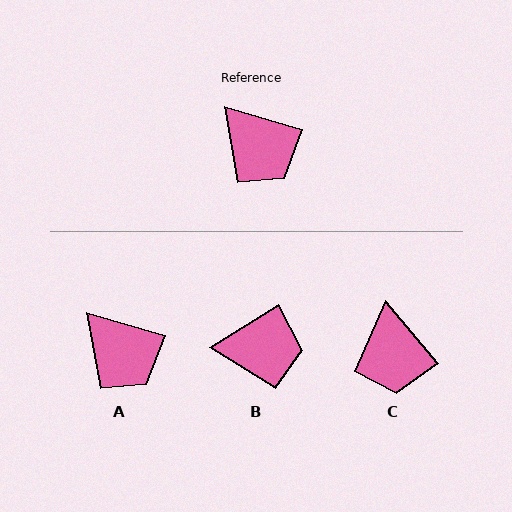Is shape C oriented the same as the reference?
No, it is off by about 34 degrees.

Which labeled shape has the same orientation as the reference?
A.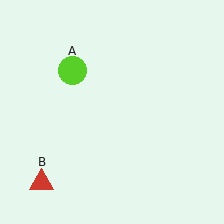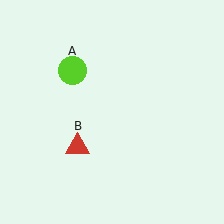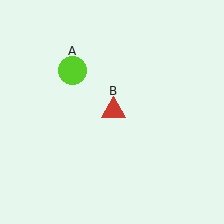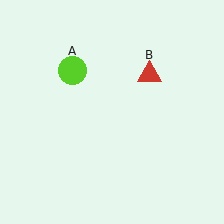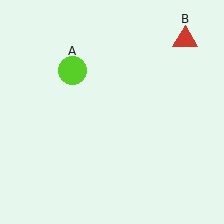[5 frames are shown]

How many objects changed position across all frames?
1 object changed position: red triangle (object B).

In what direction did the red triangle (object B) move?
The red triangle (object B) moved up and to the right.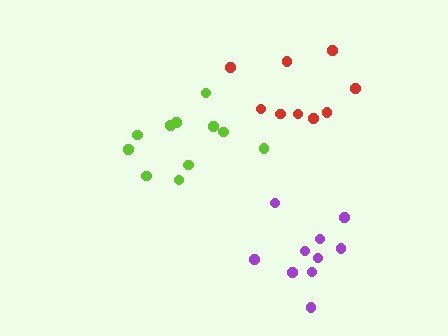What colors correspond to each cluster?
The clusters are colored: purple, red, lime.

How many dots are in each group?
Group 1: 10 dots, Group 2: 9 dots, Group 3: 11 dots (30 total).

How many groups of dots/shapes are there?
There are 3 groups.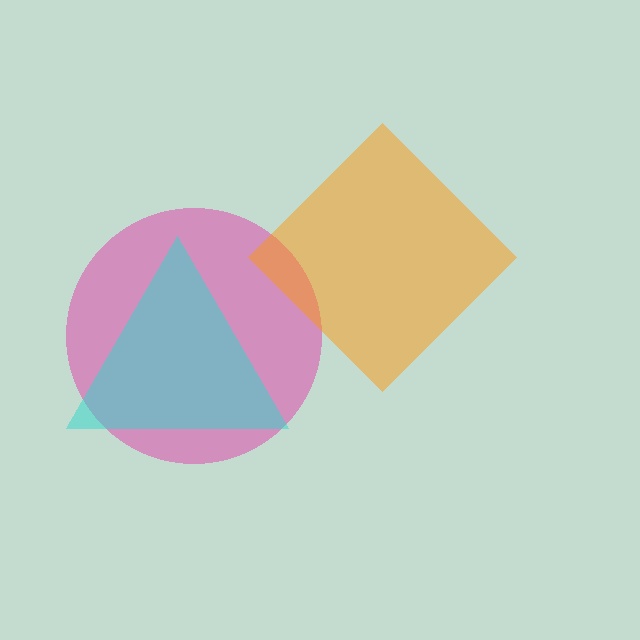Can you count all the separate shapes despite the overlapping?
Yes, there are 3 separate shapes.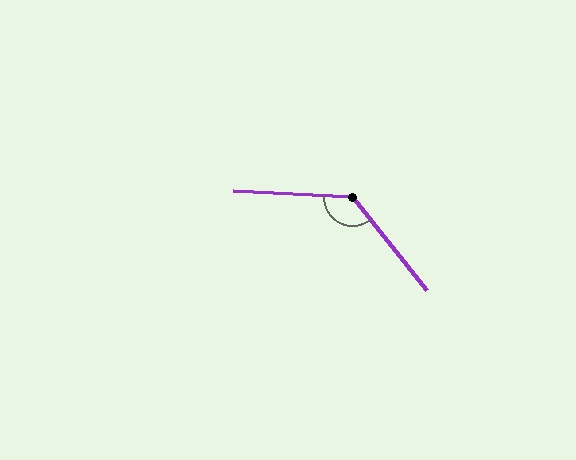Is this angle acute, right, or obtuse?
It is obtuse.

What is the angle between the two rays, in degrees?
Approximately 131 degrees.